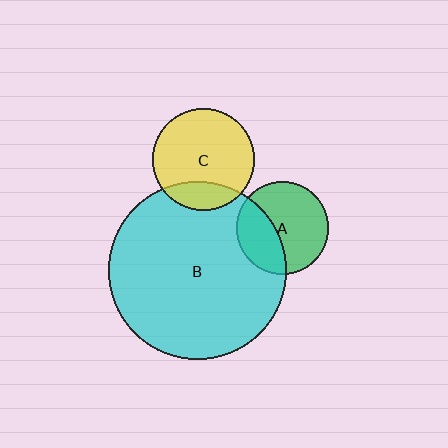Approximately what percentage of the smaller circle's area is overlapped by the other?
Approximately 20%.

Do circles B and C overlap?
Yes.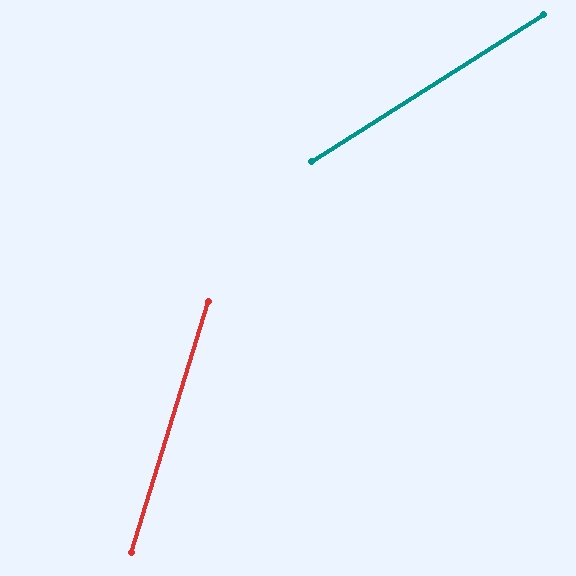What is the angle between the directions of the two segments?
Approximately 41 degrees.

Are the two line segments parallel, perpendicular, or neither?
Neither parallel nor perpendicular — they differ by about 41°.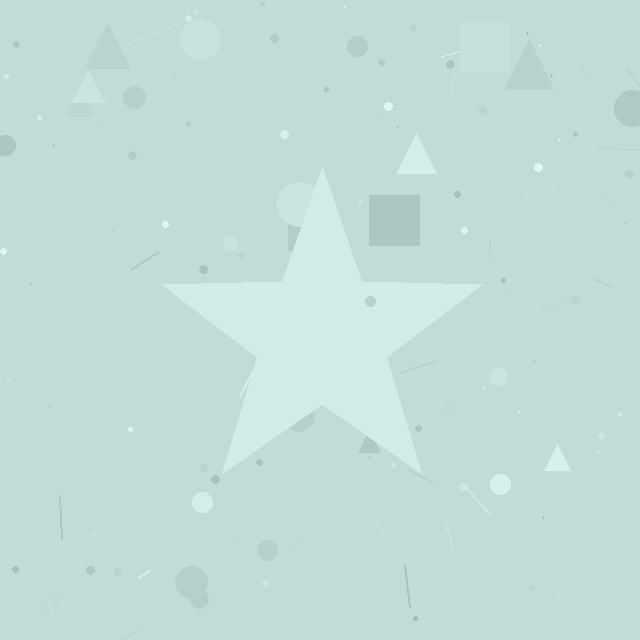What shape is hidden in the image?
A star is hidden in the image.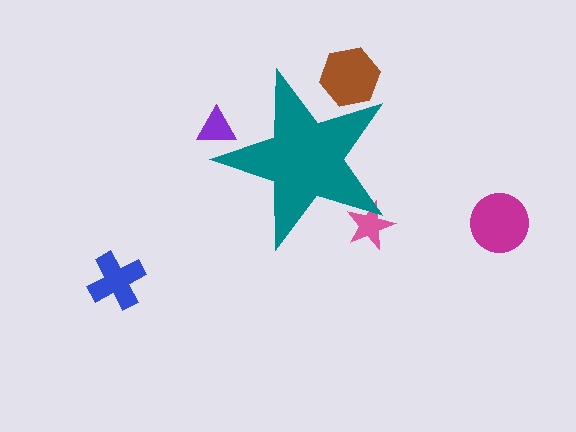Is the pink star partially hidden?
Yes, the pink star is partially hidden behind the teal star.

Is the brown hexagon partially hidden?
Yes, the brown hexagon is partially hidden behind the teal star.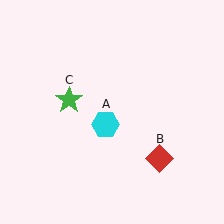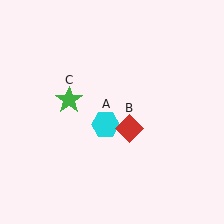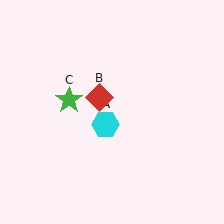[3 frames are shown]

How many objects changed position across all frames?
1 object changed position: red diamond (object B).